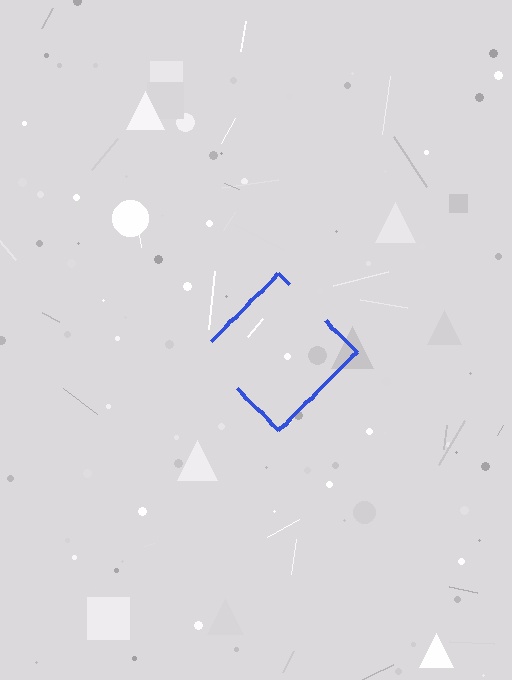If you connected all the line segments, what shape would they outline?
They would outline a diamond.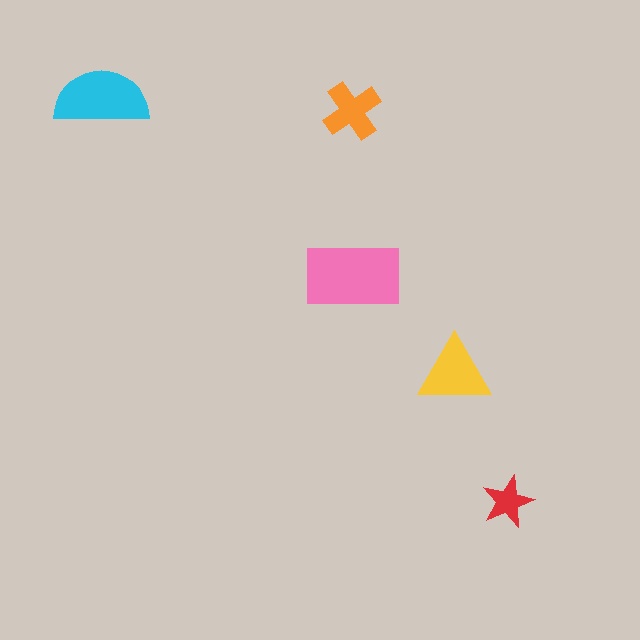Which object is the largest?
The pink rectangle.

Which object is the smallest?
The red star.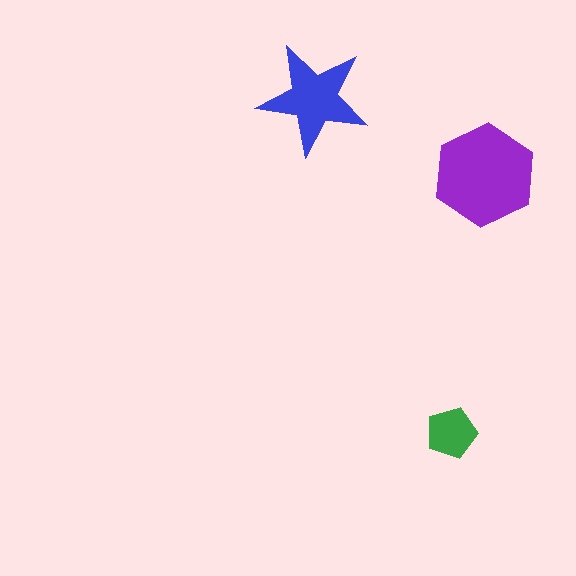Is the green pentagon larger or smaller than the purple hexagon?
Smaller.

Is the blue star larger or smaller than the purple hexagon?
Smaller.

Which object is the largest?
The purple hexagon.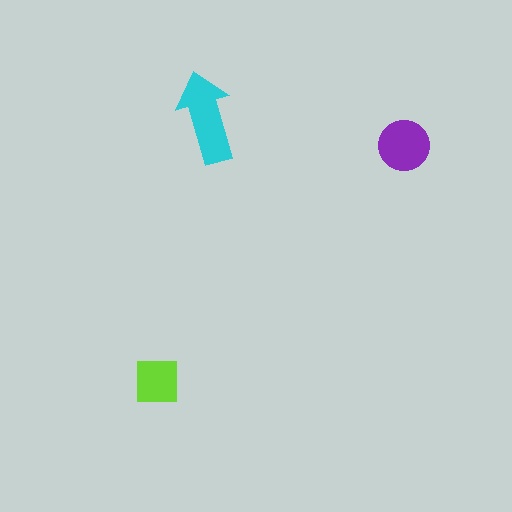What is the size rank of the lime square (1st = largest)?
3rd.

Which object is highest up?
The cyan arrow is topmost.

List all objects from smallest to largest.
The lime square, the purple circle, the cyan arrow.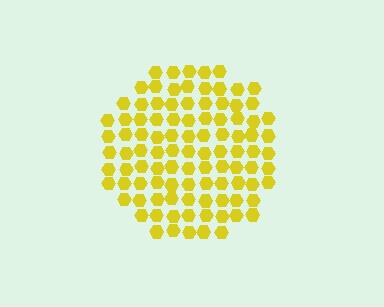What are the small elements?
The small elements are hexagons.